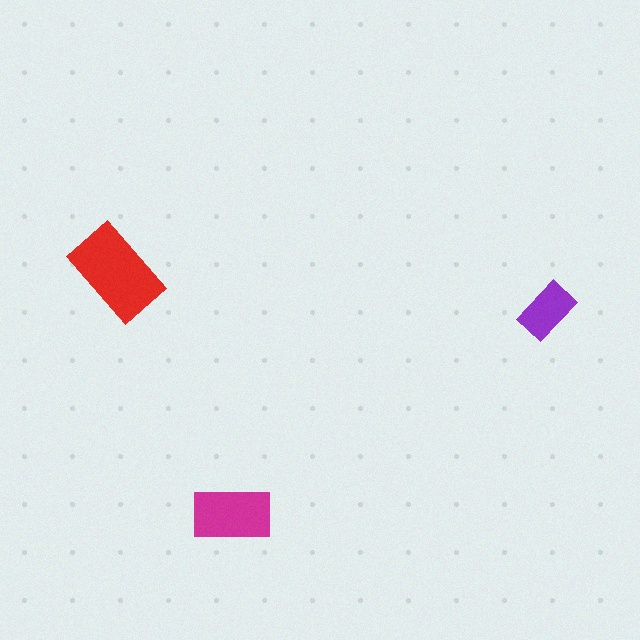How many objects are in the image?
There are 3 objects in the image.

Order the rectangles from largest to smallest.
the red one, the magenta one, the purple one.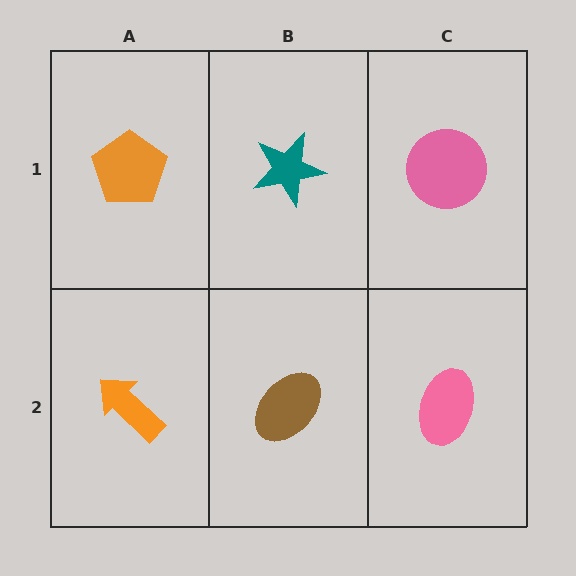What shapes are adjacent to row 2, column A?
An orange pentagon (row 1, column A), a brown ellipse (row 2, column B).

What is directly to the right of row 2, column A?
A brown ellipse.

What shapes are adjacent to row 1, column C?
A pink ellipse (row 2, column C), a teal star (row 1, column B).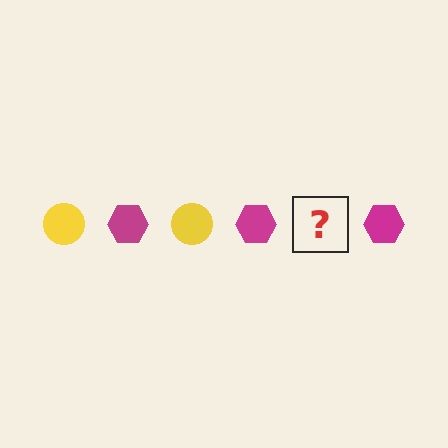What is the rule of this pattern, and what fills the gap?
The rule is that the pattern alternates between yellow circle and magenta hexagon. The gap should be filled with a yellow circle.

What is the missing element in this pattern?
The missing element is a yellow circle.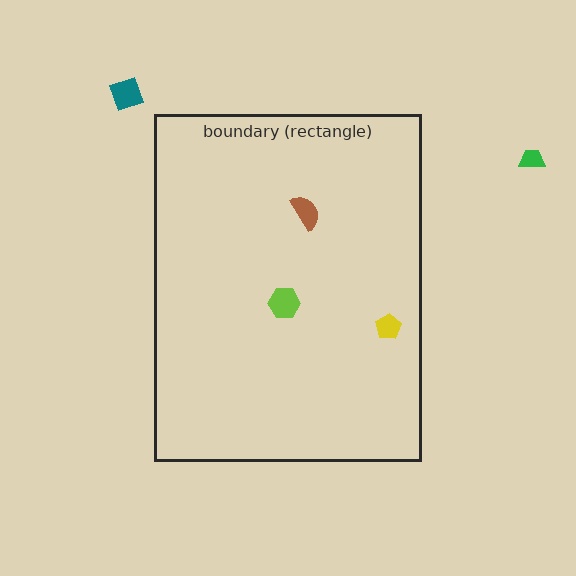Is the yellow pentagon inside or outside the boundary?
Inside.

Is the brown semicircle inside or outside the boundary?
Inside.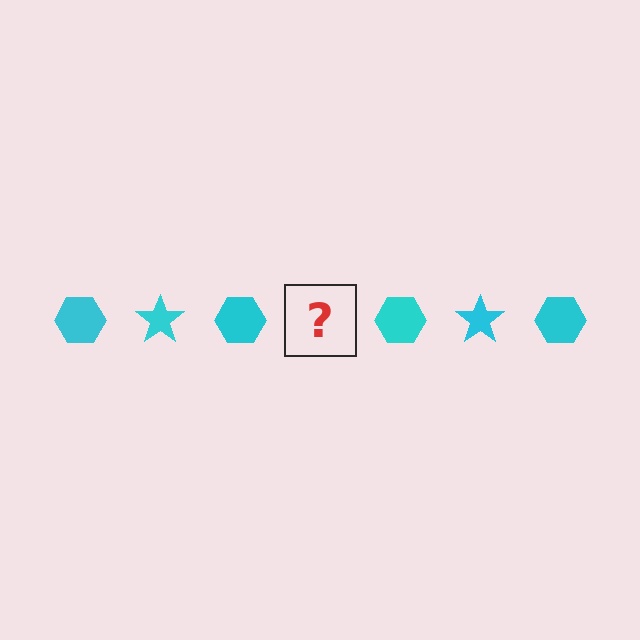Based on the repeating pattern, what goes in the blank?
The blank should be a cyan star.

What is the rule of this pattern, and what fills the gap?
The rule is that the pattern cycles through hexagon, star shapes in cyan. The gap should be filled with a cyan star.